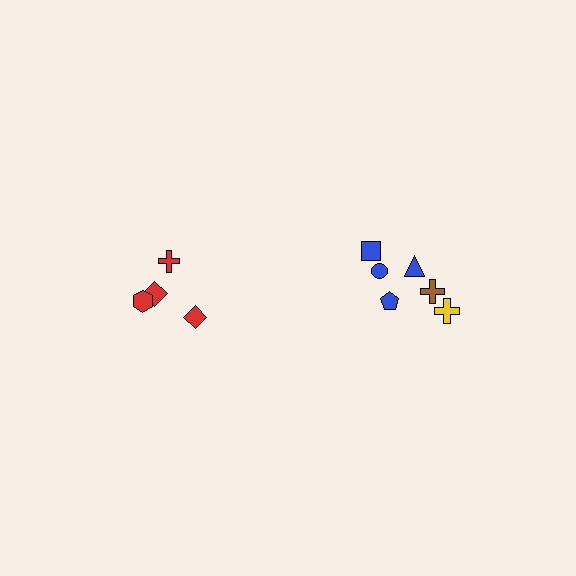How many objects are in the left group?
There are 4 objects.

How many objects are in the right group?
There are 6 objects.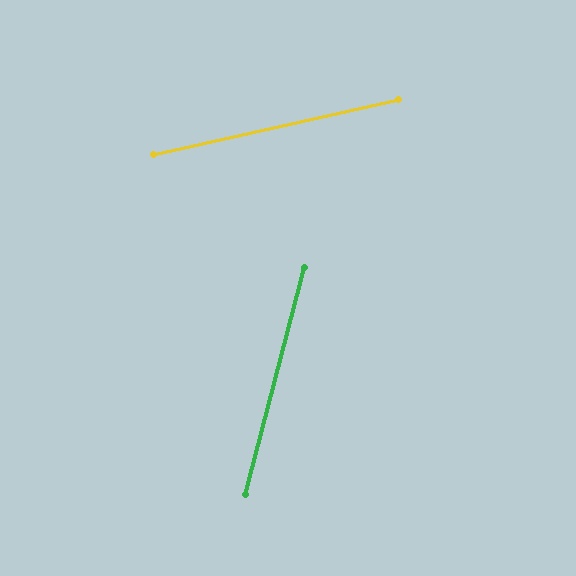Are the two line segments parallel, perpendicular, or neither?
Neither parallel nor perpendicular — they differ by about 63°.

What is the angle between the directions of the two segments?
Approximately 63 degrees.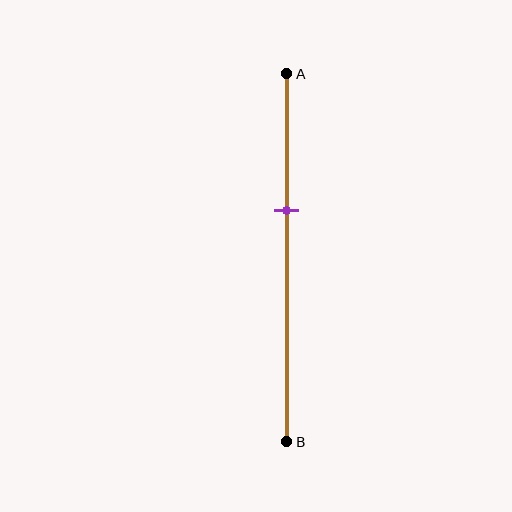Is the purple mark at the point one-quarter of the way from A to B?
No, the mark is at about 35% from A, not at the 25% one-quarter point.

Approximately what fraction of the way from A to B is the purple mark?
The purple mark is approximately 35% of the way from A to B.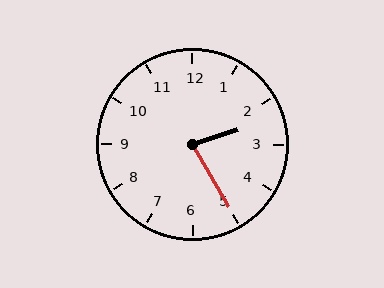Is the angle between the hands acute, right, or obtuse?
It is acute.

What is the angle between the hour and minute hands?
Approximately 78 degrees.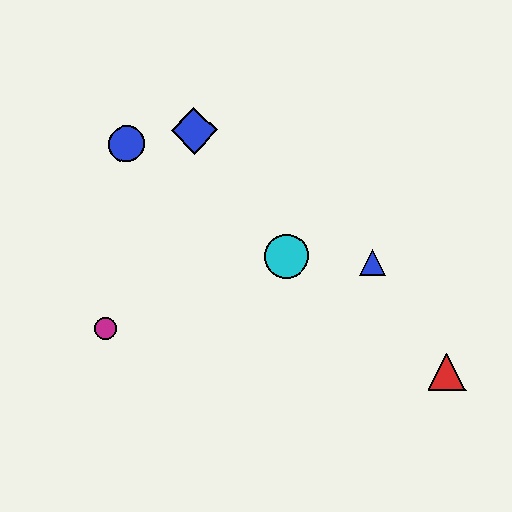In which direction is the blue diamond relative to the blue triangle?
The blue diamond is to the left of the blue triangle.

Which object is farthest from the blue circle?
The red triangle is farthest from the blue circle.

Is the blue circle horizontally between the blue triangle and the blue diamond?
No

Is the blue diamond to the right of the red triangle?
No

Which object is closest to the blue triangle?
The cyan circle is closest to the blue triangle.